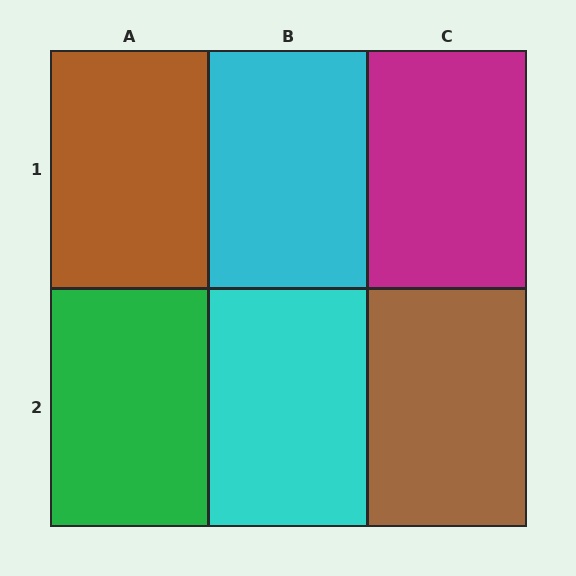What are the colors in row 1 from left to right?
Brown, cyan, magenta.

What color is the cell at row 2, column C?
Brown.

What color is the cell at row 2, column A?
Green.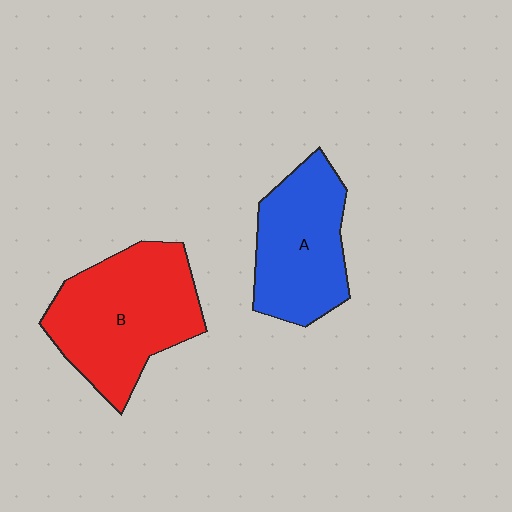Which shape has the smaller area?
Shape A (blue).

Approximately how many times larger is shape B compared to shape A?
Approximately 1.3 times.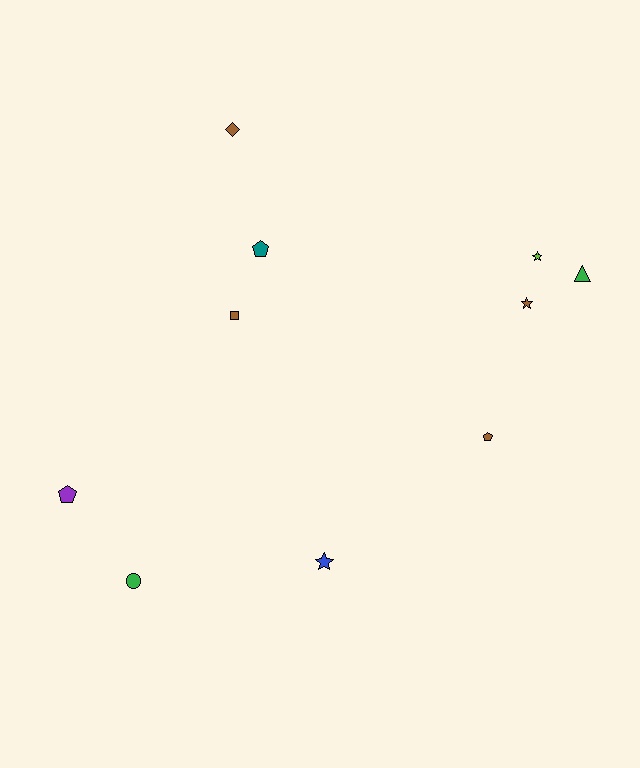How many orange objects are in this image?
There are no orange objects.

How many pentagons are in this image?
There are 3 pentagons.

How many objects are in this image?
There are 10 objects.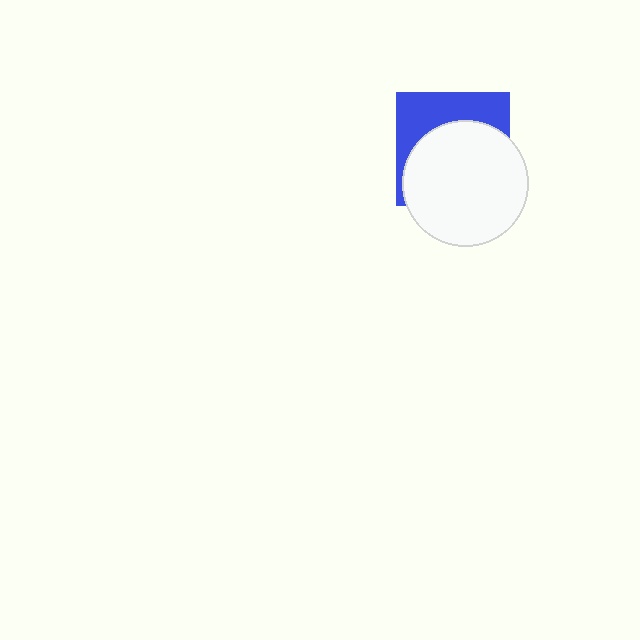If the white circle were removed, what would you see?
You would see the complete blue square.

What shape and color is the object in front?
The object in front is a white circle.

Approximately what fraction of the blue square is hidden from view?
Roughly 62% of the blue square is hidden behind the white circle.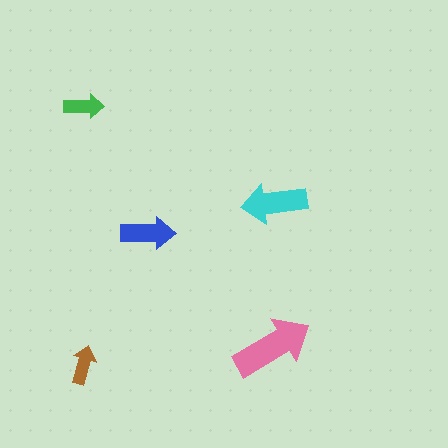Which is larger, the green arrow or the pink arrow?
The pink one.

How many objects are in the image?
There are 5 objects in the image.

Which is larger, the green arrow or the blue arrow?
The blue one.